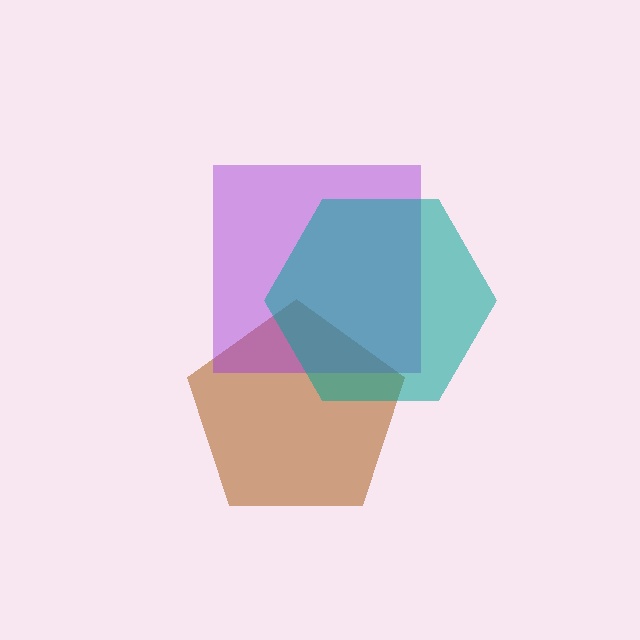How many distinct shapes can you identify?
There are 3 distinct shapes: a brown pentagon, a purple square, a teal hexagon.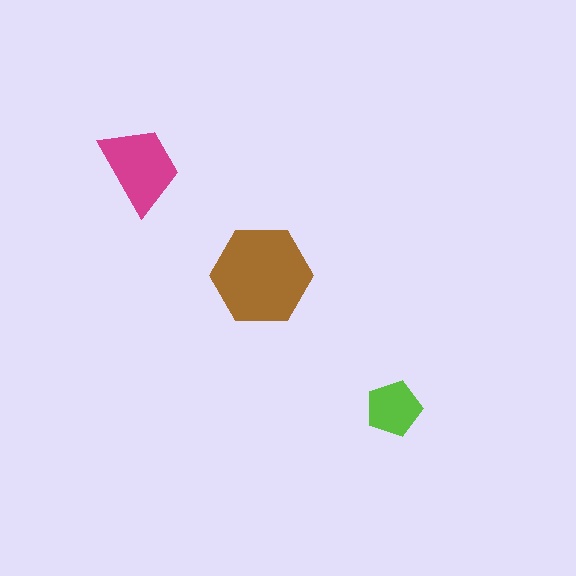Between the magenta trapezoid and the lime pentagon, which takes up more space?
The magenta trapezoid.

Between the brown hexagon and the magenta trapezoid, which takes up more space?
The brown hexagon.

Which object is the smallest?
The lime pentagon.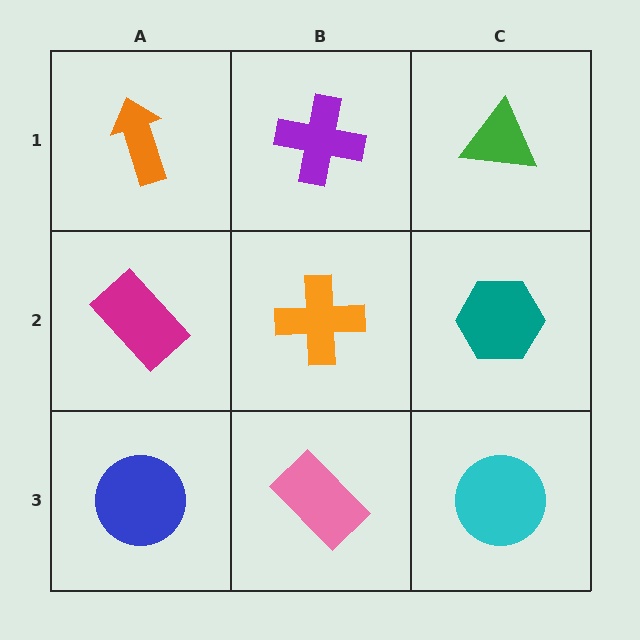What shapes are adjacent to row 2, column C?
A green triangle (row 1, column C), a cyan circle (row 3, column C), an orange cross (row 2, column B).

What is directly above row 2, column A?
An orange arrow.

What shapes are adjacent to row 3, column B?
An orange cross (row 2, column B), a blue circle (row 3, column A), a cyan circle (row 3, column C).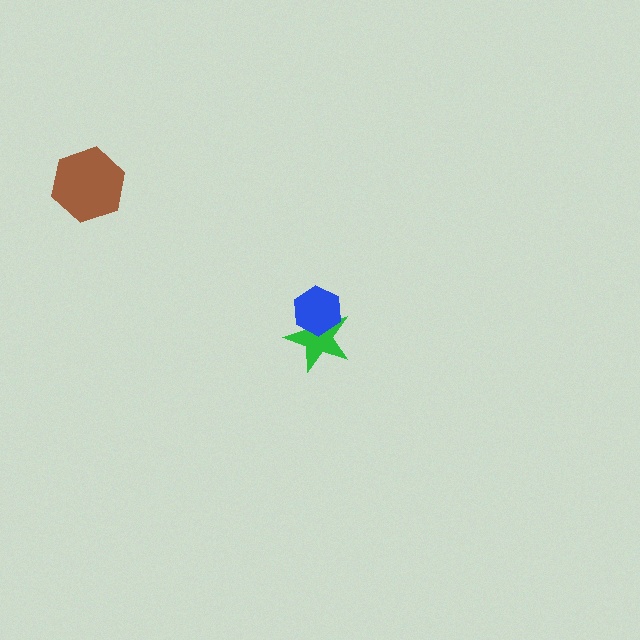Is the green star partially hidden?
Yes, it is partially covered by another shape.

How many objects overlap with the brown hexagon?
0 objects overlap with the brown hexagon.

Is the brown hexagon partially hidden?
No, no other shape covers it.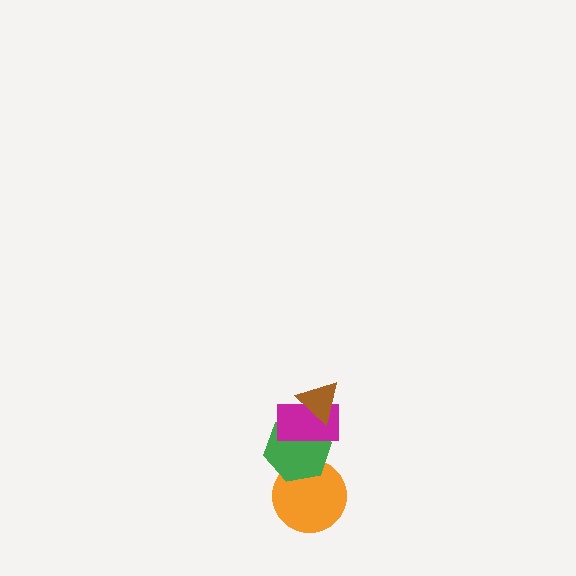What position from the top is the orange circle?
The orange circle is 4th from the top.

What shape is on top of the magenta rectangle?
The brown triangle is on top of the magenta rectangle.